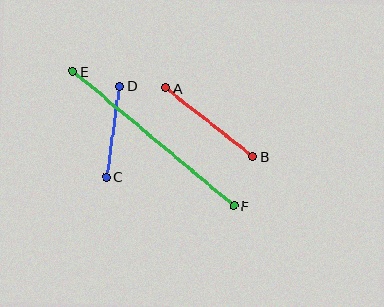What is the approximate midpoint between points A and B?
The midpoint is at approximately (209, 122) pixels.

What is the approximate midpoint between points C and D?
The midpoint is at approximately (113, 131) pixels.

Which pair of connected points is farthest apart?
Points E and F are farthest apart.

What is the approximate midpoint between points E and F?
The midpoint is at approximately (153, 139) pixels.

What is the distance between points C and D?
The distance is approximately 92 pixels.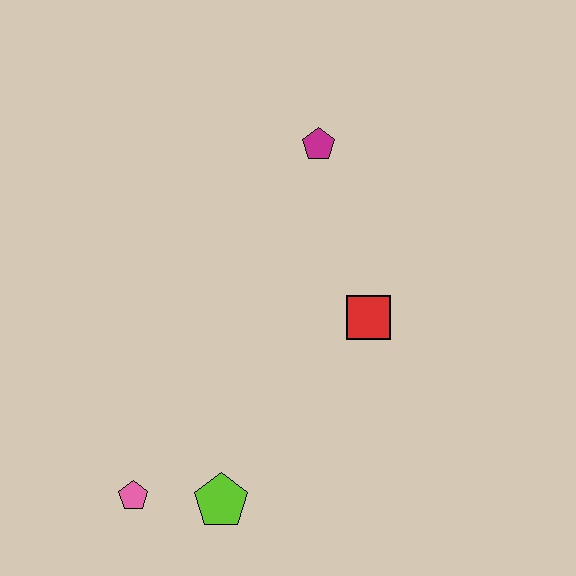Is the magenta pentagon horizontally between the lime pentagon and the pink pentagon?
No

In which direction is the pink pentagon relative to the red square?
The pink pentagon is to the left of the red square.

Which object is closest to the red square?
The magenta pentagon is closest to the red square.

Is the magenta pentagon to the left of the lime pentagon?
No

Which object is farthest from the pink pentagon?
The magenta pentagon is farthest from the pink pentagon.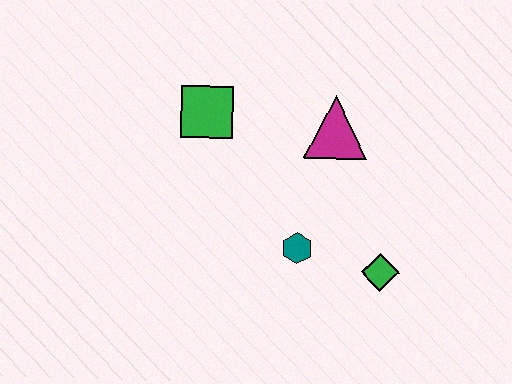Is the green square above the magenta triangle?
Yes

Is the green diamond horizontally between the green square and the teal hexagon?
No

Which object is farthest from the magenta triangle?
The green diamond is farthest from the magenta triangle.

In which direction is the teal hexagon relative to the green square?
The teal hexagon is below the green square.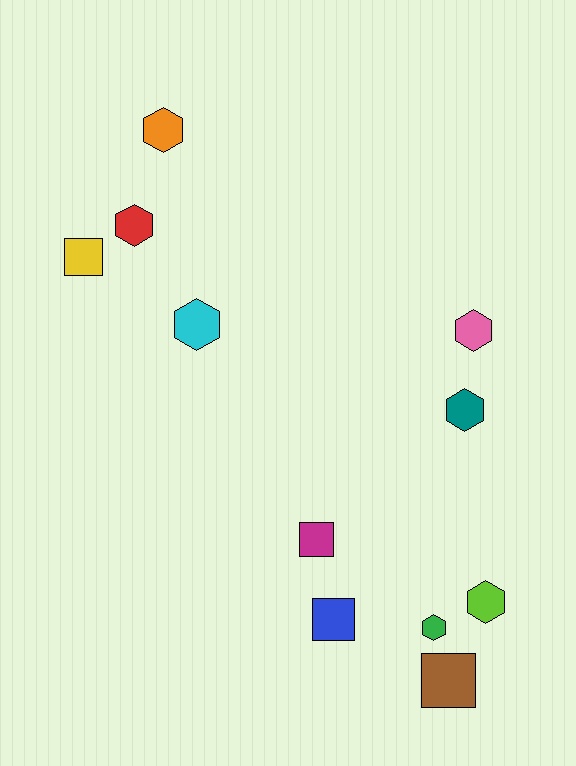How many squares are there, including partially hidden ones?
There are 4 squares.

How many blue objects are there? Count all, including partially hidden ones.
There is 1 blue object.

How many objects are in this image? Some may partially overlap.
There are 11 objects.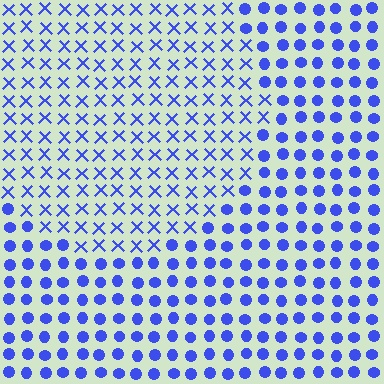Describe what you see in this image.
The image is filled with small blue elements arranged in a uniform grid. A circle-shaped region contains X marks, while the surrounding area contains circles. The boundary is defined purely by the change in element shape.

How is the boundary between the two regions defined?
The boundary is defined by a change in element shape: X marks inside vs. circles outside. All elements share the same color and spacing.